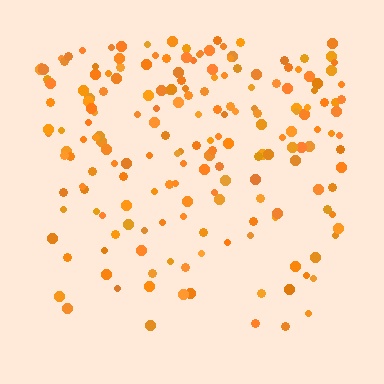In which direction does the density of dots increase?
From bottom to top, with the top side densest.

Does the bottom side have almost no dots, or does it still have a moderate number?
Still a moderate number, just noticeably fewer than the top.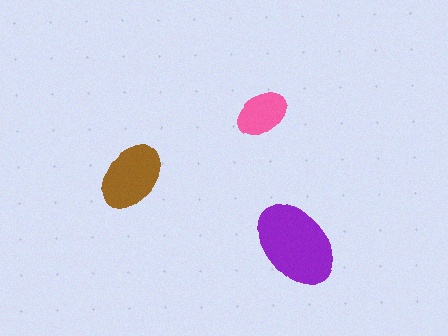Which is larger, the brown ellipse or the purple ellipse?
The purple one.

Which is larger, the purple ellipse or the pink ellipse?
The purple one.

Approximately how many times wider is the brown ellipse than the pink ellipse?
About 1.5 times wider.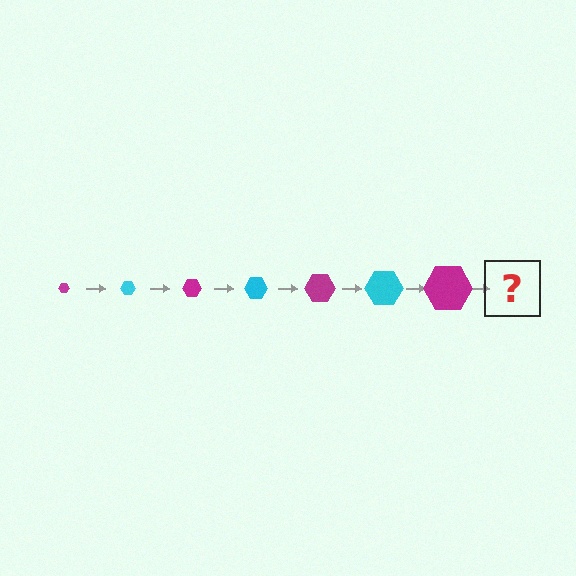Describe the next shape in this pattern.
It should be a cyan hexagon, larger than the previous one.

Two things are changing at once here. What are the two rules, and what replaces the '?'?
The two rules are that the hexagon grows larger each step and the color cycles through magenta and cyan. The '?' should be a cyan hexagon, larger than the previous one.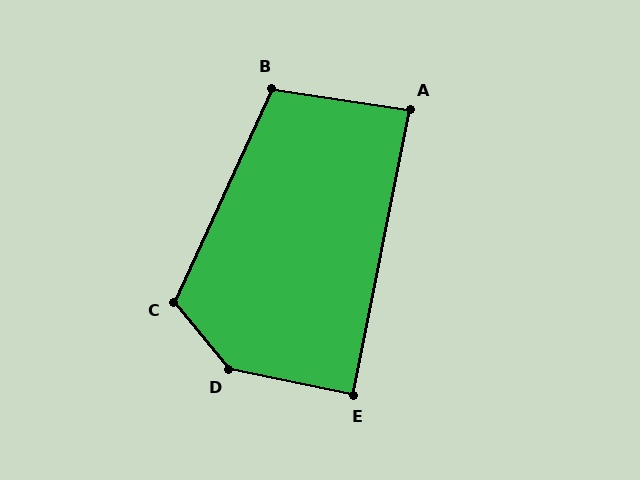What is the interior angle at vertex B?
Approximately 106 degrees (obtuse).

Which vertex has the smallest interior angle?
A, at approximately 87 degrees.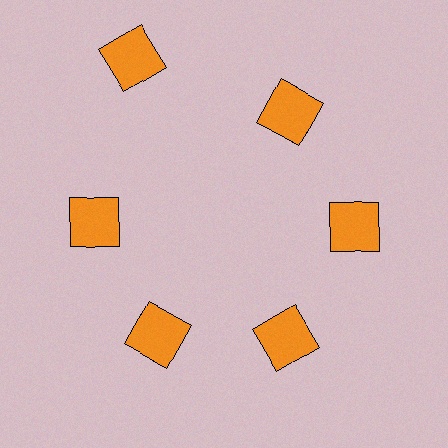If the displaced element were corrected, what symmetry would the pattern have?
It would have 6-fold rotational symmetry — the pattern would map onto itself every 60 degrees.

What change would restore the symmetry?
The symmetry would be restored by moving it inward, back onto the ring so that all 6 squares sit at equal angles and equal distance from the center.